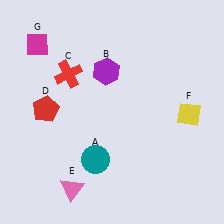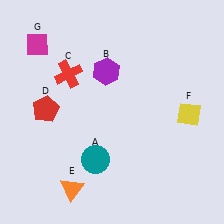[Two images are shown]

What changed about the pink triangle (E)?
In Image 1, E is pink. In Image 2, it changed to orange.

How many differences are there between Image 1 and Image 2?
There is 1 difference between the two images.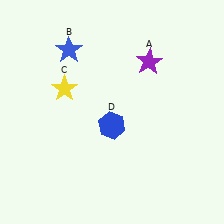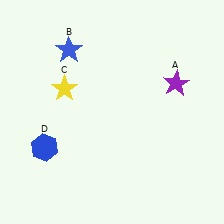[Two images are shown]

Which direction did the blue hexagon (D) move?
The blue hexagon (D) moved left.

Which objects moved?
The objects that moved are: the purple star (A), the blue hexagon (D).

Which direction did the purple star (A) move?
The purple star (A) moved right.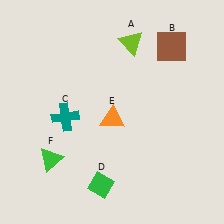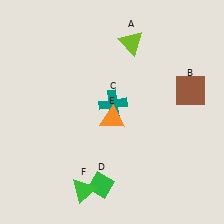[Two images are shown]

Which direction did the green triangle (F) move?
The green triangle (F) moved right.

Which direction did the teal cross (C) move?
The teal cross (C) moved right.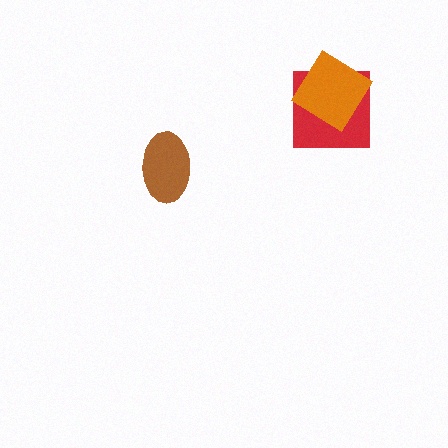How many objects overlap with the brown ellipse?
0 objects overlap with the brown ellipse.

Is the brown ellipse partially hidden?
No, no other shape covers it.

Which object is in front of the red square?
The orange diamond is in front of the red square.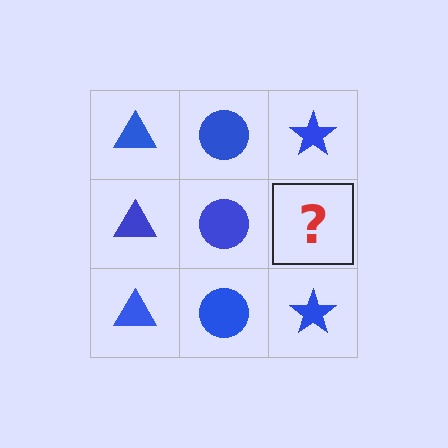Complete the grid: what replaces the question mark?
The question mark should be replaced with a blue star.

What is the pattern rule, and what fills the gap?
The rule is that each column has a consistent shape. The gap should be filled with a blue star.